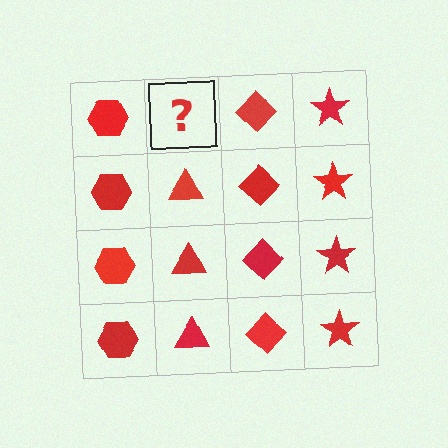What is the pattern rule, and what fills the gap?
The rule is that each column has a consistent shape. The gap should be filled with a red triangle.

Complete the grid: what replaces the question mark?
The question mark should be replaced with a red triangle.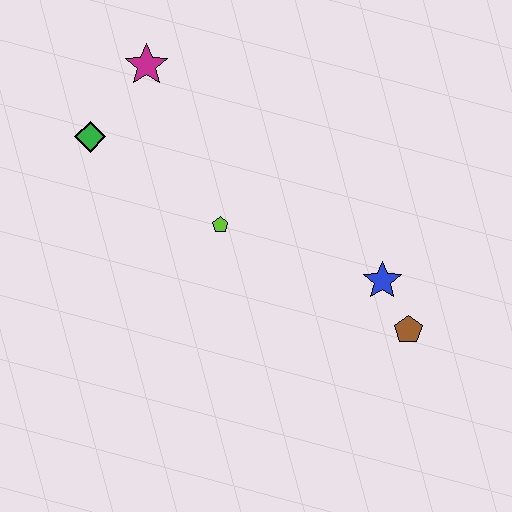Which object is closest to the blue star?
The brown pentagon is closest to the blue star.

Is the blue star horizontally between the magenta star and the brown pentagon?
Yes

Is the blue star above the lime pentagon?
No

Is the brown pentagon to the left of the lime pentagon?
No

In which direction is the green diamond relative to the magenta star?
The green diamond is below the magenta star.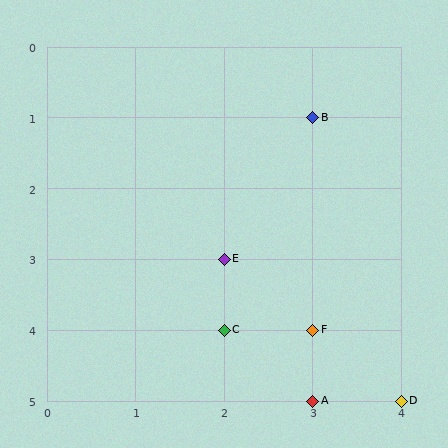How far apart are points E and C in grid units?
Points E and C are 1 row apart.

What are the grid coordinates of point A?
Point A is at grid coordinates (3, 5).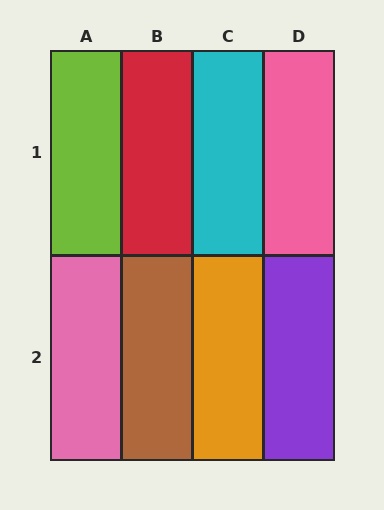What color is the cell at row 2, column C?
Orange.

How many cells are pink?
2 cells are pink.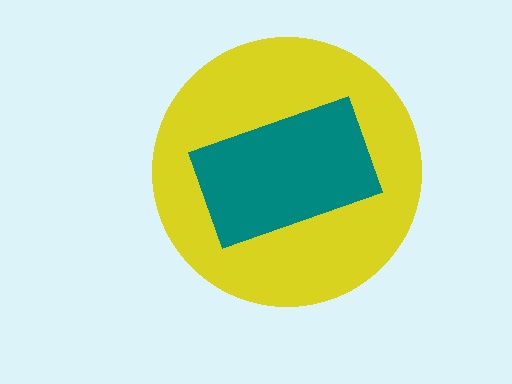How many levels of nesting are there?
2.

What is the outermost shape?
The yellow circle.